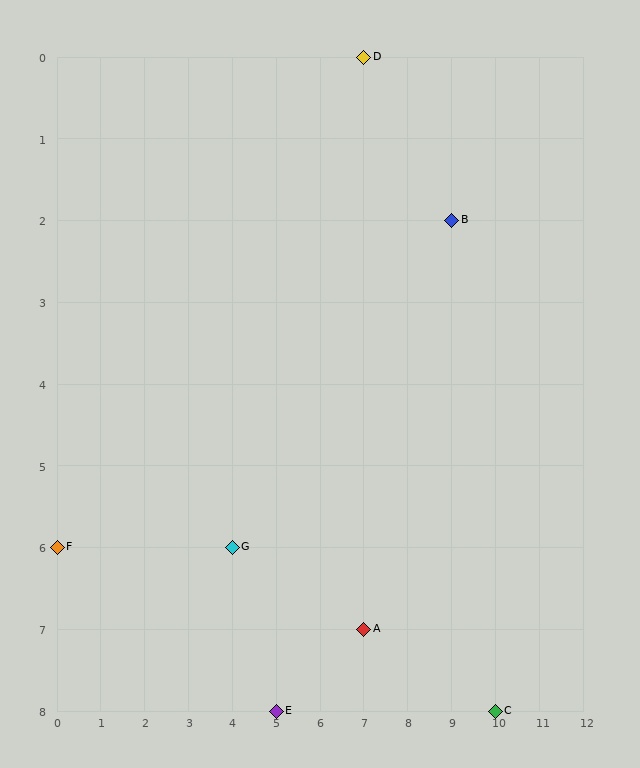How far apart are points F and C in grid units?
Points F and C are 10 columns and 2 rows apart (about 10.2 grid units diagonally).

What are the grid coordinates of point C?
Point C is at grid coordinates (10, 8).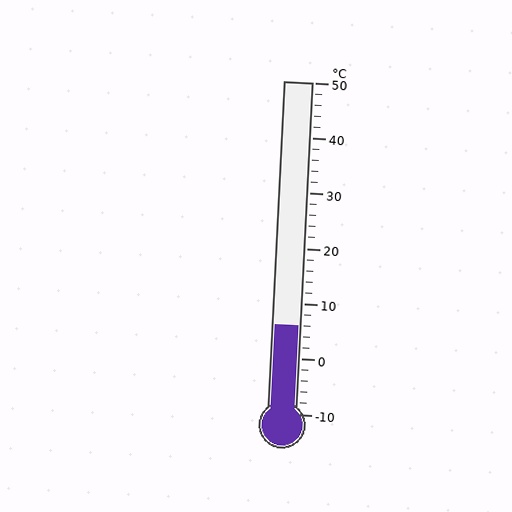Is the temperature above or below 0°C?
The temperature is above 0°C.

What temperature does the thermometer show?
The thermometer shows approximately 6°C.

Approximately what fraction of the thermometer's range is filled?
The thermometer is filled to approximately 25% of its range.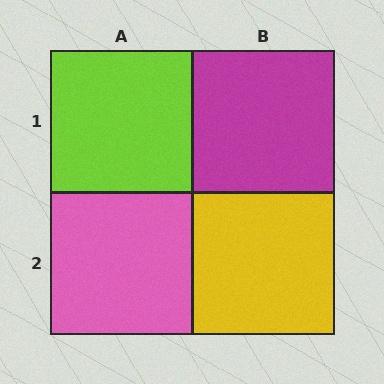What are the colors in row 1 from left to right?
Lime, magenta.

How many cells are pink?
1 cell is pink.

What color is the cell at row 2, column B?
Yellow.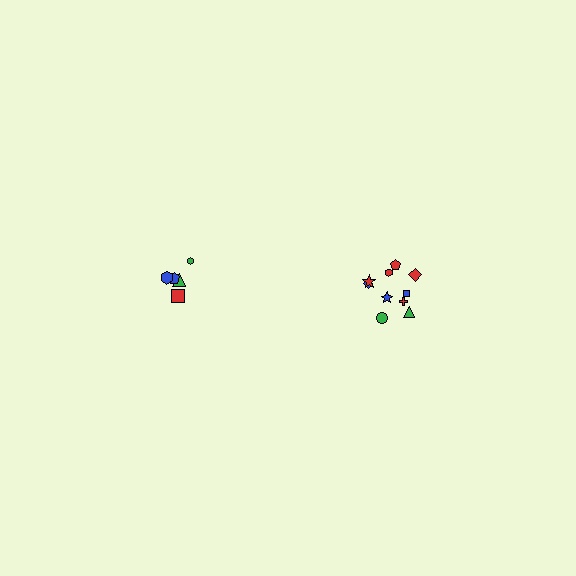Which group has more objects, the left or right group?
The right group.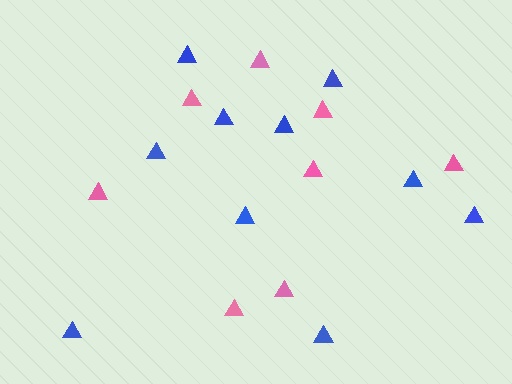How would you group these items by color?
There are 2 groups: one group of blue triangles (10) and one group of pink triangles (8).